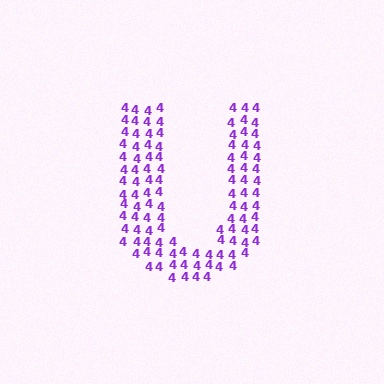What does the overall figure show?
The overall figure shows the letter U.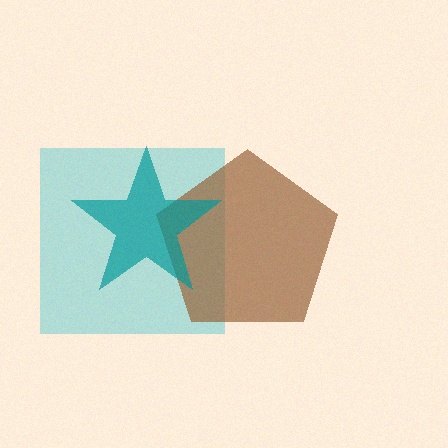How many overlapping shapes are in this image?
There are 3 overlapping shapes in the image.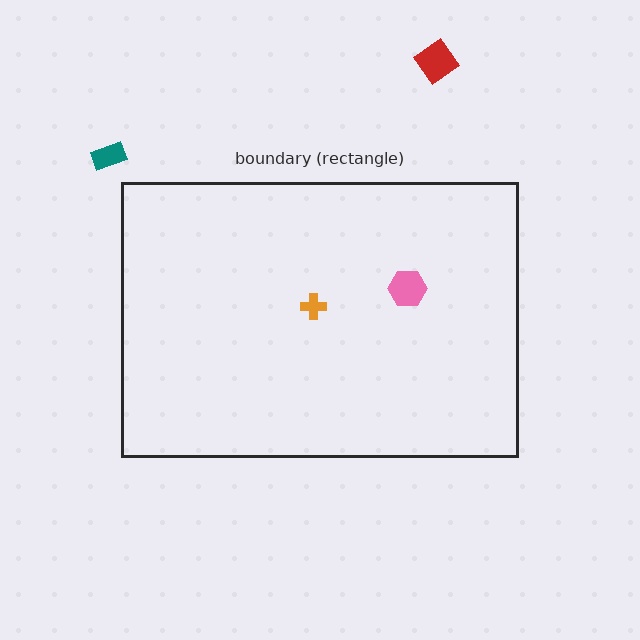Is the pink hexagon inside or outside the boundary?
Inside.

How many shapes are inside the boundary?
2 inside, 2 outside.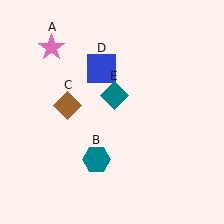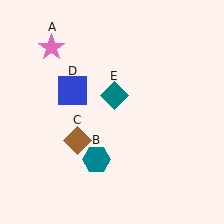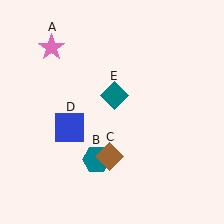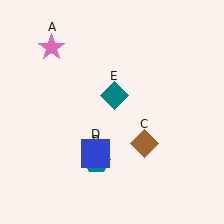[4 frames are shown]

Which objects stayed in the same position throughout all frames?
Pink star (object A) and teal hexagon (object B) and teal diamond (object E) remained stationary.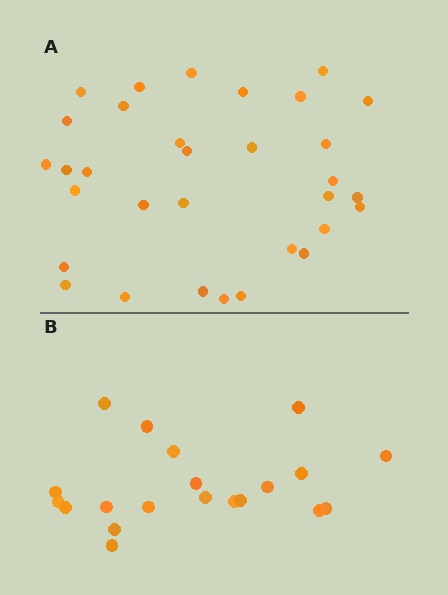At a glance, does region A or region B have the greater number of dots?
Region A (the top region) has more dots.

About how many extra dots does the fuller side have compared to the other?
Region A has roughly 12 or so more dots than region B.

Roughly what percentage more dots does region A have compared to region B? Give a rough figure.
About 60% more.